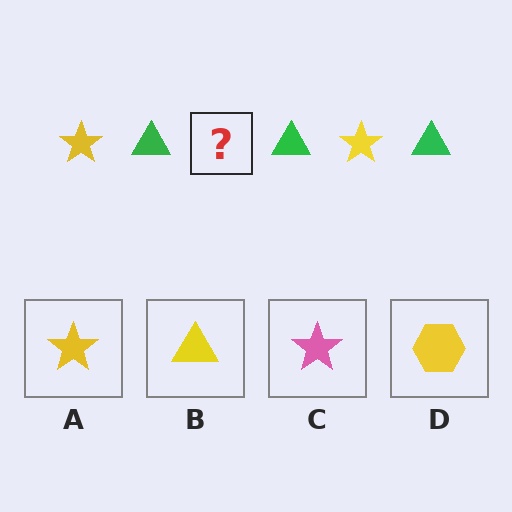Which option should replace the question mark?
Option A.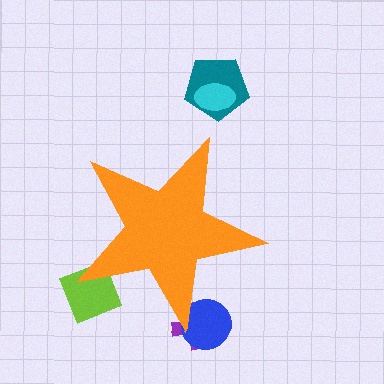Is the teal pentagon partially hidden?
No, the teal pentagon is fully visible.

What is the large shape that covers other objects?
An orange star.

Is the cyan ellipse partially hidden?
No, the cyan ellipse is fully visible.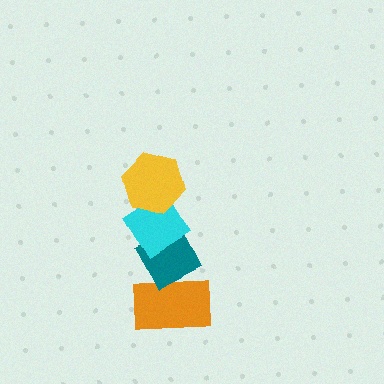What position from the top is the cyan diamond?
The cyan diamond is 2nd from the top.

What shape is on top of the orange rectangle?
The teal diamond is on top of the orange rectangle.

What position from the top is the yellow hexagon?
The yellow hexagon is 1st from the top.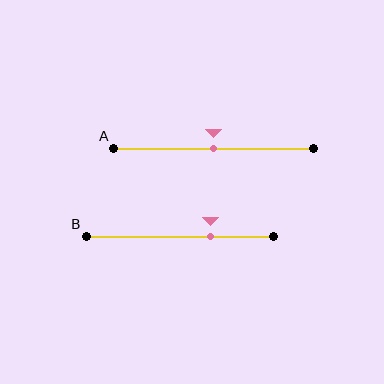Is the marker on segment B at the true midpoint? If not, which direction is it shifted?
No, the marker on segment B is shifted to the right by about 16% of the segment length.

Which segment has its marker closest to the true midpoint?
Segment A has its marker closest to the true midpoint.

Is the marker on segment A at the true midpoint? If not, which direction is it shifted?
Yes, the marker on segment A is at the true midpoint.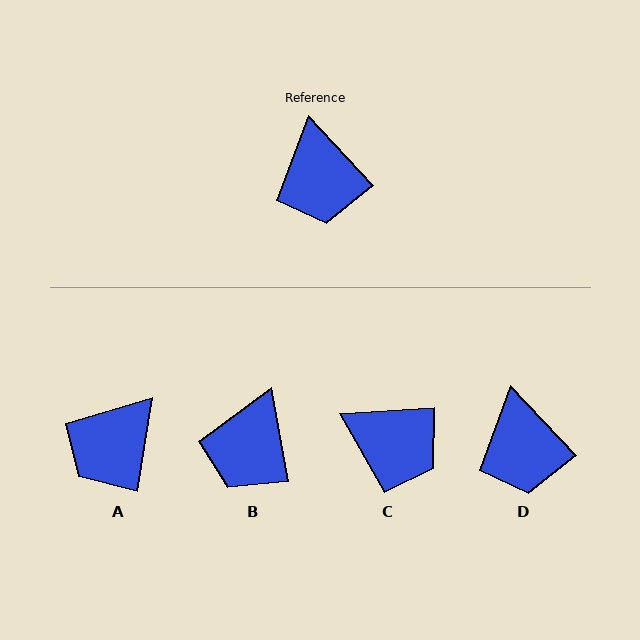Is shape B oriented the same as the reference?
No, it is off by about 33 degrees.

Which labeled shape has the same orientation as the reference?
D.